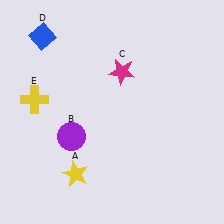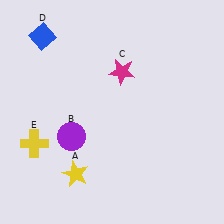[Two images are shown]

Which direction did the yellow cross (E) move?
The yellow cross (E) moved down.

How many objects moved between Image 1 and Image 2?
1 object moved between the two images.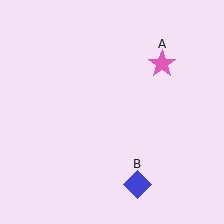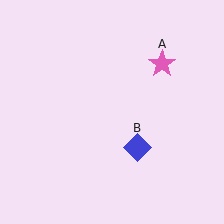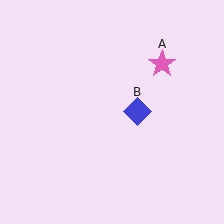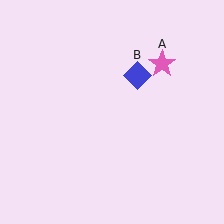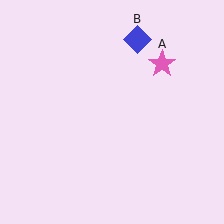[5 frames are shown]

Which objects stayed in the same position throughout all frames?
Pink star (object A) remained stationary.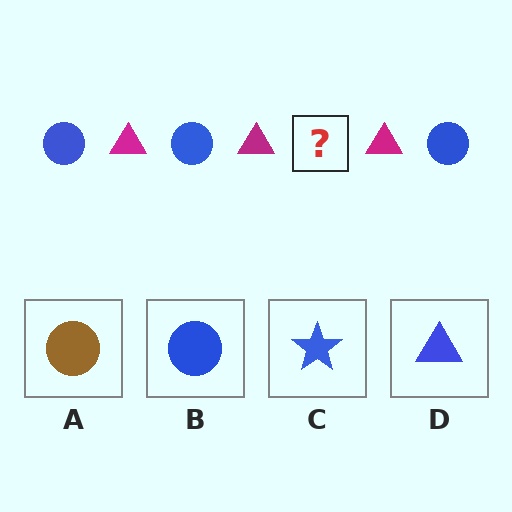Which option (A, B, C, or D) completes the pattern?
B.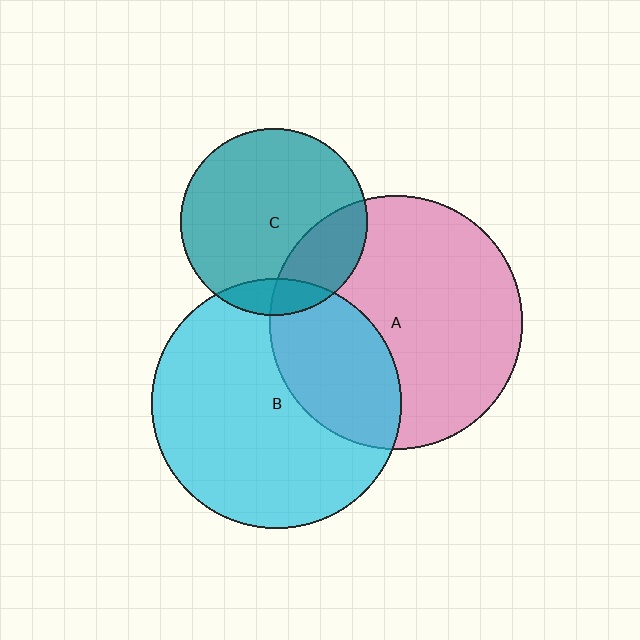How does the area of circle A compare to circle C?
Approximately 1.8 times.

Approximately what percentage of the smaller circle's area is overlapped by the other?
Approximately 30%.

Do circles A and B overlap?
Yes.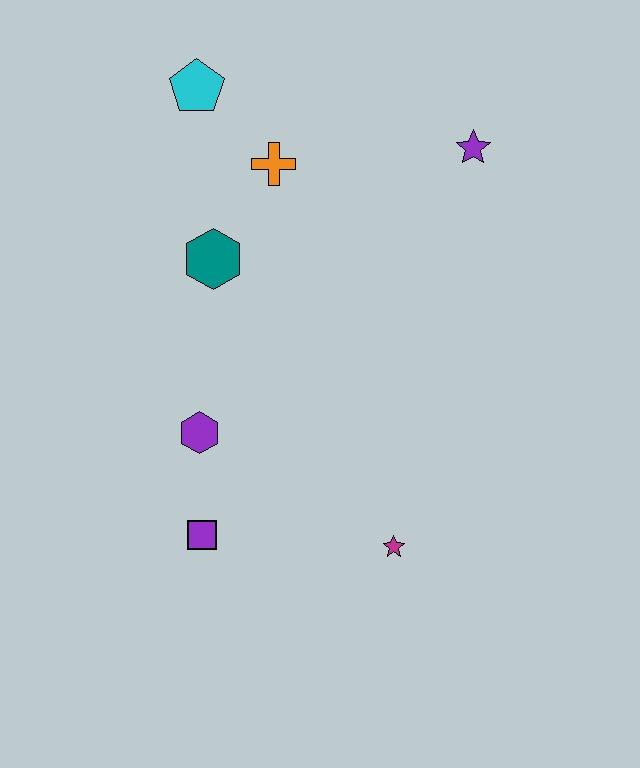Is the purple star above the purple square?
Yes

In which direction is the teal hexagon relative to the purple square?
The teal hexagon is above the purple square.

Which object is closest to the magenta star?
The purple square is closest to the magenta star.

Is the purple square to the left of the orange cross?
Yes